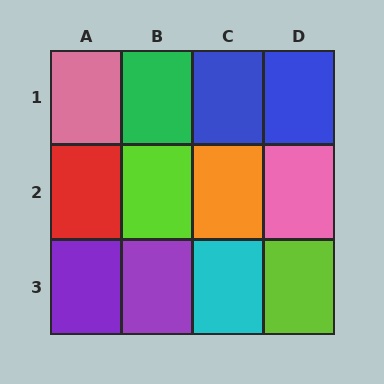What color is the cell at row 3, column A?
Purple.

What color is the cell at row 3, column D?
Lime.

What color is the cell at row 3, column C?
Cyan.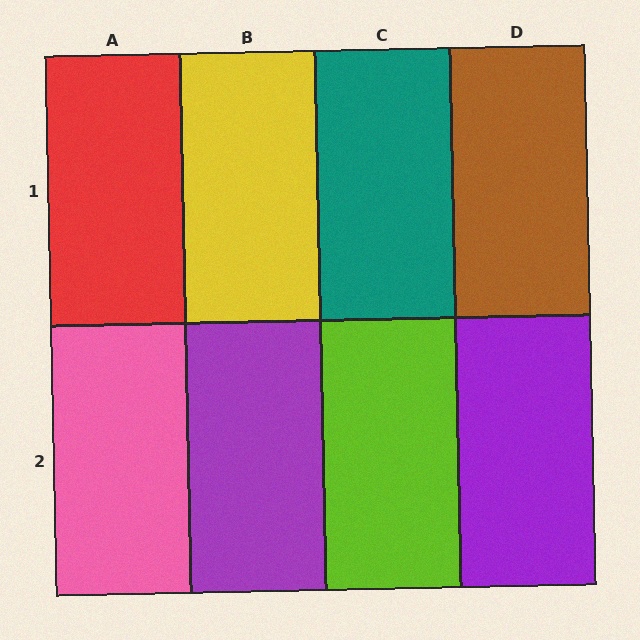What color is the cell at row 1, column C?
Teal.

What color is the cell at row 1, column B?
Yellow.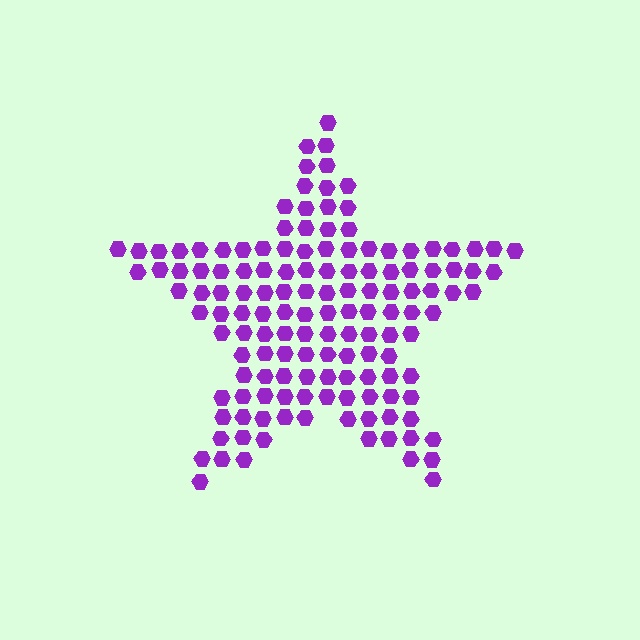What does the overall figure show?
The overall figure shows a star.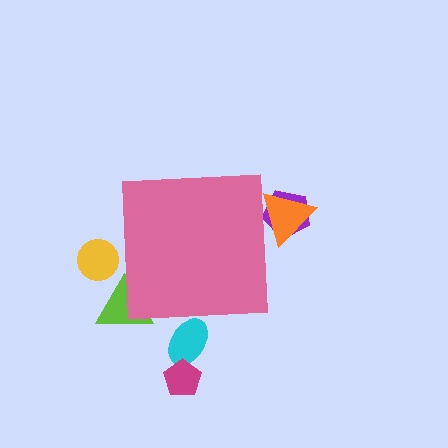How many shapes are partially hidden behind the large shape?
5 shapes are partially hidden.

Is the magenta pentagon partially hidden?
No, the magenta pentagon is fully visible.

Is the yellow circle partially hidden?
Yes, the yellow circle is partially hidden behind the pink square.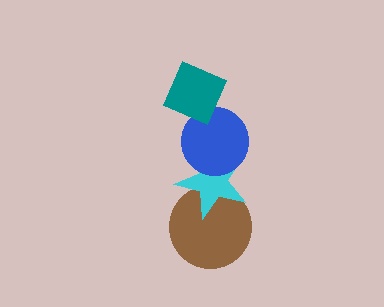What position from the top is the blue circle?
The blue circle is 2nd from the top.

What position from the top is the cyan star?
The cyan star is 3rd from the top.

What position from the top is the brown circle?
The brown circle is 4th from the top.